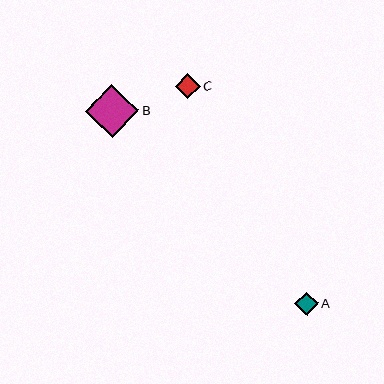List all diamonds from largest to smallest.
From largest to smallest: B, C, A.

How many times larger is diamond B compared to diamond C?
Diamond B is approximately 2.1 times the size of diamond C.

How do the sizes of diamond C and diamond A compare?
Diamond C and diamond A are approximately the same size.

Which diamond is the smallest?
Diamond A is the smallest with a size of approximately 24 pixels.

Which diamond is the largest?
Diamond B is the largest with a size of approximately 53 pixels.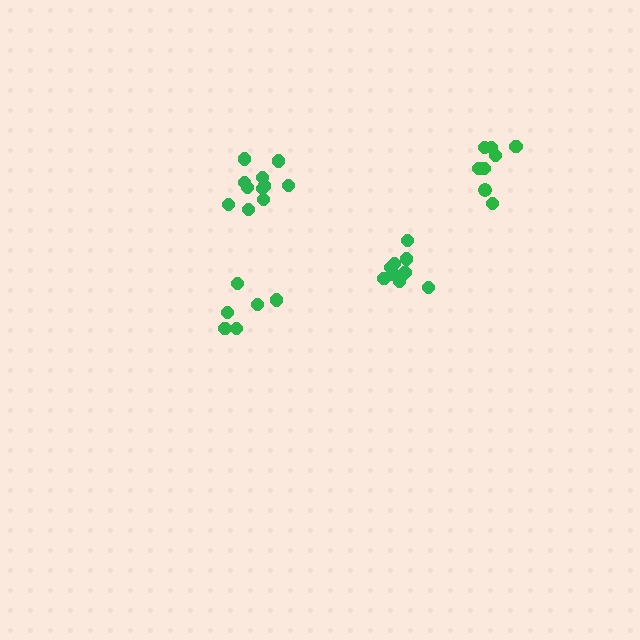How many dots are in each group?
Group 1: 6 dots, Group 2: 10 dots, Group 3: 8 dots, Group 4: 12 dots (36 total).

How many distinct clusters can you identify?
There are 4 distinct clusters.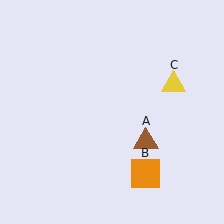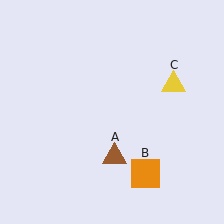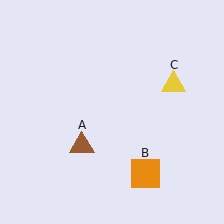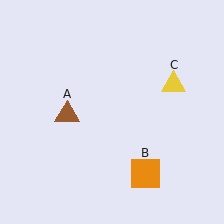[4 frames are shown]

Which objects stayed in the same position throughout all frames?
Orange square (object B) and yellow triangle (object C) remained stationary.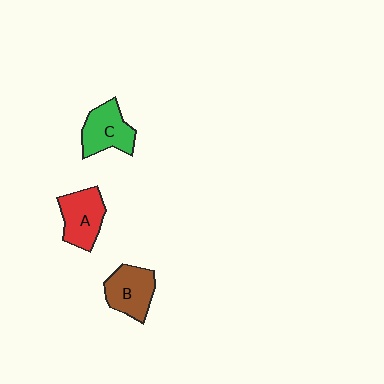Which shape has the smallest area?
Shape C (green).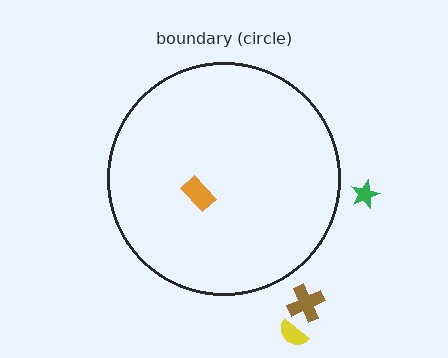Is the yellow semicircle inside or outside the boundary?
Outside.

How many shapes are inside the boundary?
1 inside, 3 outside.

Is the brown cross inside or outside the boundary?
Outside.